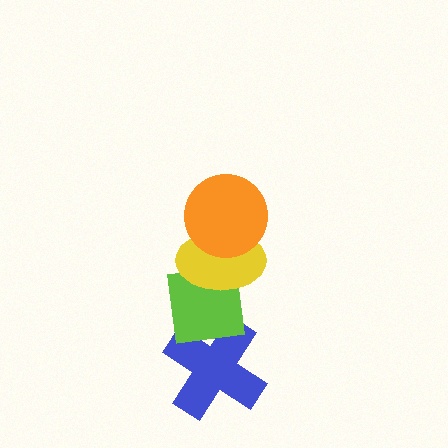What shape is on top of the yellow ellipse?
The orange circle is on top of the yellow ellipse.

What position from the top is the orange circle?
The orange circle is 1st from the top.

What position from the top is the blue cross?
The blue cross is 4th from the top.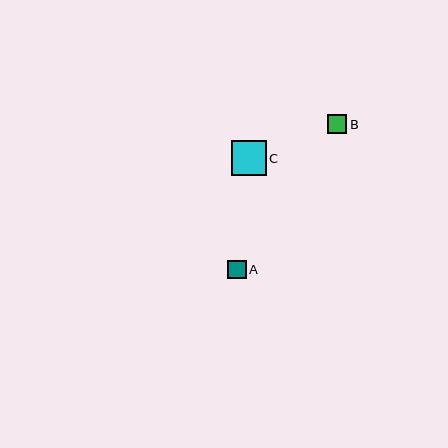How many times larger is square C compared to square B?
Square C is approximately 1.8 times the size of square B.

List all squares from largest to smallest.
From largest to smallest: C, B, A.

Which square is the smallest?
Square A is the smallest with a size of approximately 19 pixels.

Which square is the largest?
Square C is the largest with a size of approximately 35 pixels.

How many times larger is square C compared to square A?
Square C is approximately 1.9 times the size of square A.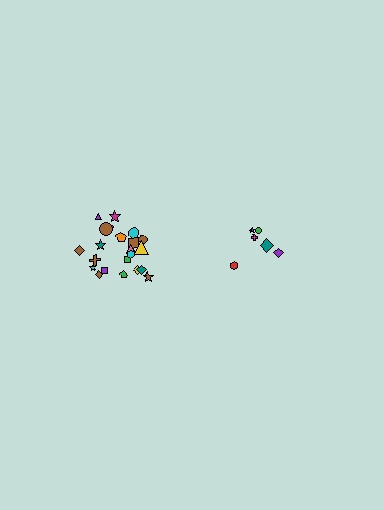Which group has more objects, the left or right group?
The left group.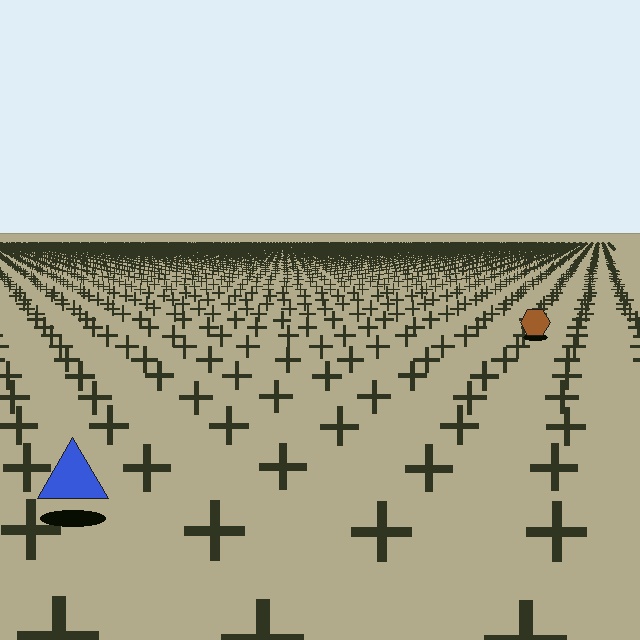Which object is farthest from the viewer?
The brown hexagon is farthest from the viewer. It appears smaller and the ground texture around it is denser.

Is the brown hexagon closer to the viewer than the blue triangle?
No. The blue triangle is closer — you can tell from the texture gradient: the ground texture is coarser near it.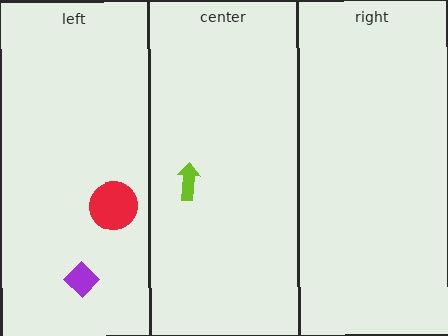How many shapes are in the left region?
2.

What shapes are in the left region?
The red circle, the purple diamond.